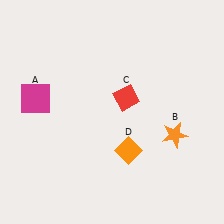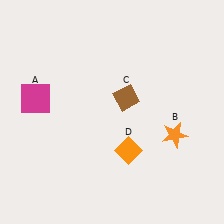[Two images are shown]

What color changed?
The diamond (C) changed from red in Image 1 to brown in Image 2.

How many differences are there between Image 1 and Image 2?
There is 1 difference between the two images.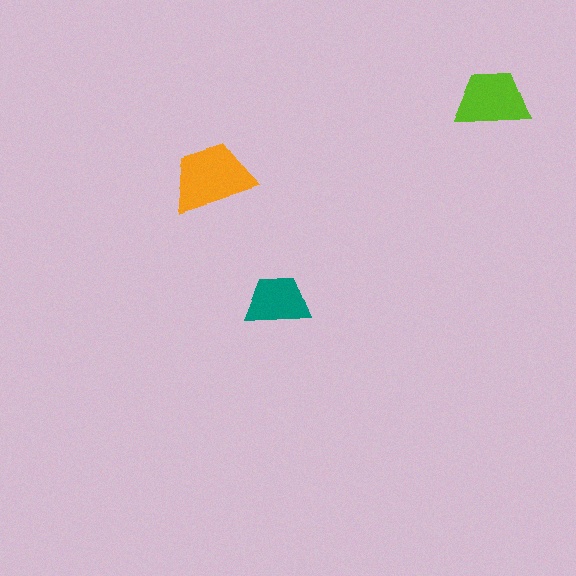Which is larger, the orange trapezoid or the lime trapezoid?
The orange one.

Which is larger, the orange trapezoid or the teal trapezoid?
The orange one.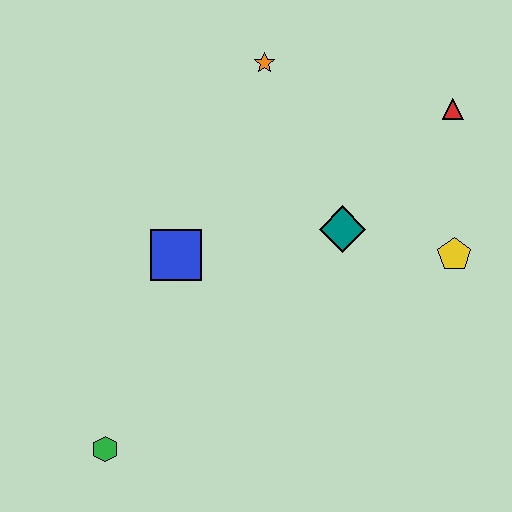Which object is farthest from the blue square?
The red triangle is farthest from the blue square.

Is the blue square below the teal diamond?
Yes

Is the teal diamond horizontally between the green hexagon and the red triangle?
Yes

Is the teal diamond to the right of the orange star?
Yes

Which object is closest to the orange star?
The teal diamond is closest to the orange star.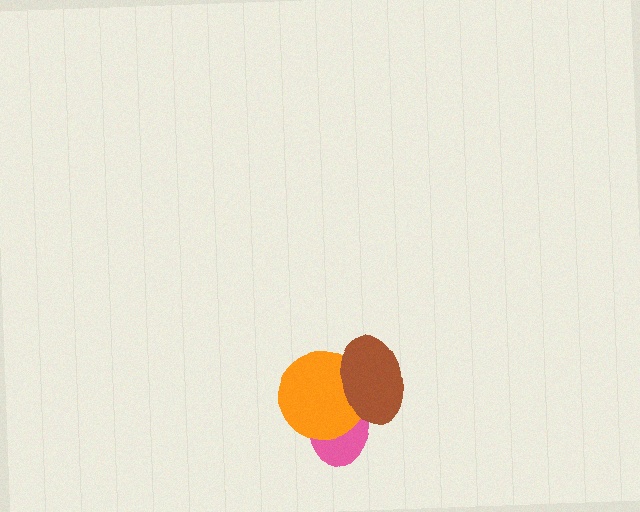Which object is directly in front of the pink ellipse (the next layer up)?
The orange circle is directly in front of the pink ellipse.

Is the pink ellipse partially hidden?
Yes, it is partially covered by another shape.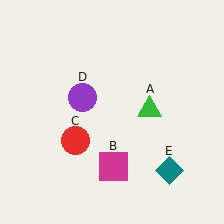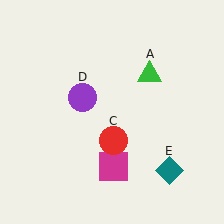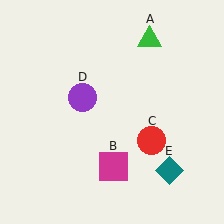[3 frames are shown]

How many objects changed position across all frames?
2 objects changed position: green triangle (object A), red circle (object C).